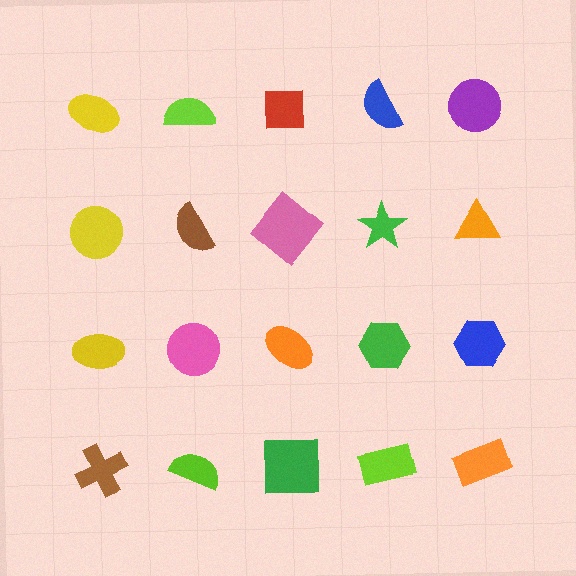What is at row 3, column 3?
An orange ellipse.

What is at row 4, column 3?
A green square.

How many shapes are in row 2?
5 shapes.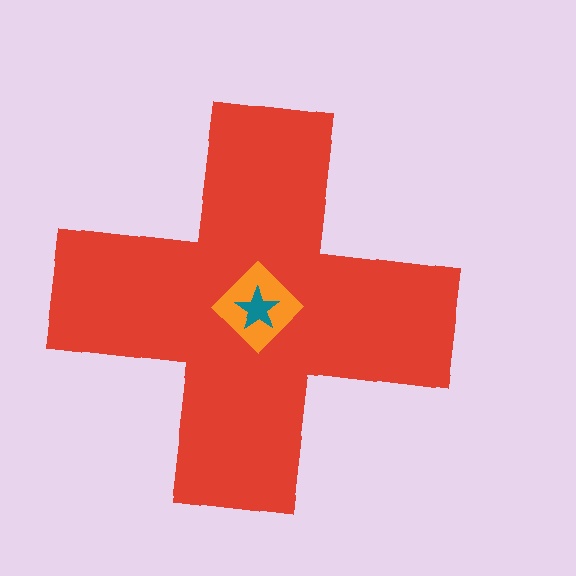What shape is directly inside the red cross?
The orange diamond.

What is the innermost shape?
The teal star.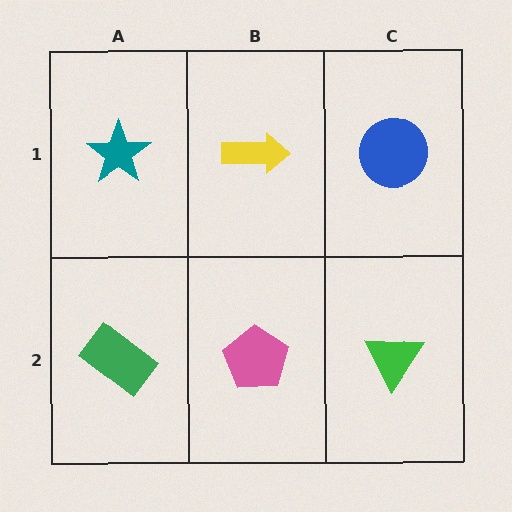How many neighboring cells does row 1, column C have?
2.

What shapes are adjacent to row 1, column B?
A pink pentagon (row 2, column B), a teal star (row 1, column A), a blue circle (row 1, column C).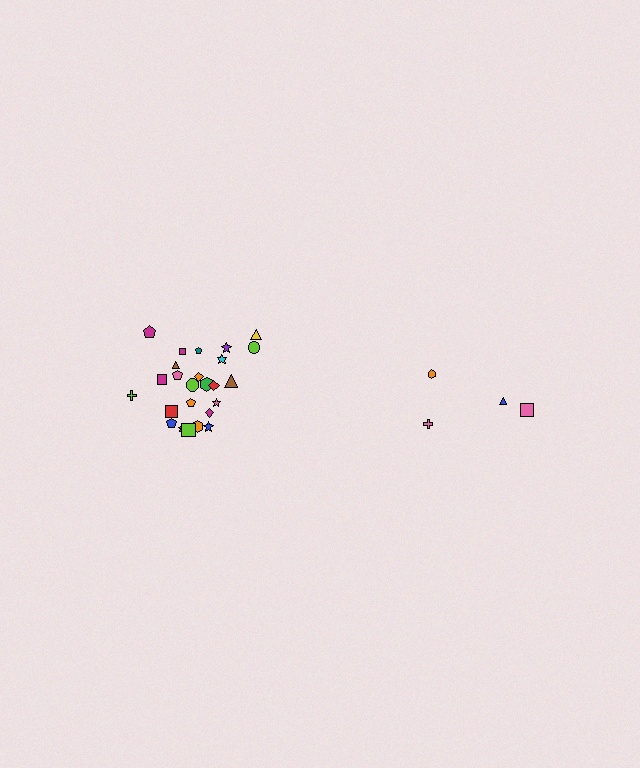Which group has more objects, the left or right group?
The left group.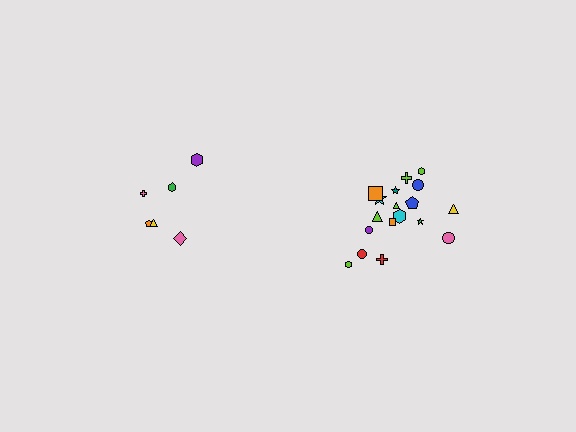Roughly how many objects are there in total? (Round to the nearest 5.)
Roughly 25 objects in total.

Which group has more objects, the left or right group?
The right group.